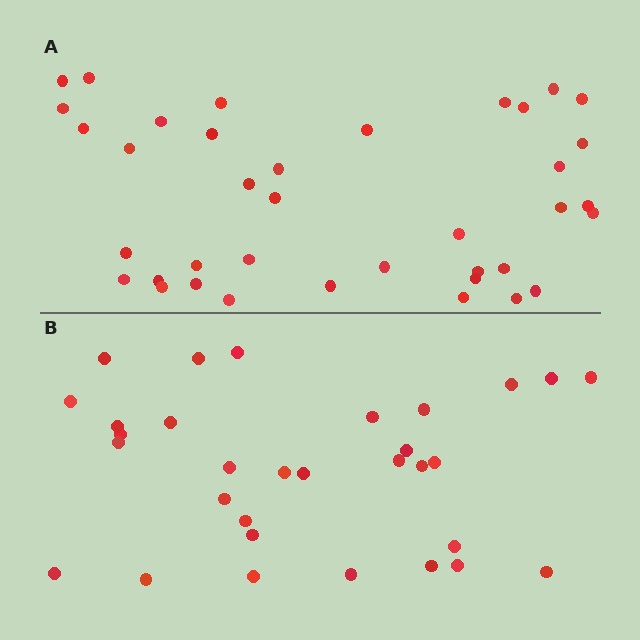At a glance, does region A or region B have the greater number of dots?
Region A (the top region) has more dots.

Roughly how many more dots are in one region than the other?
Region A has roughly 8 or so more dots than region B.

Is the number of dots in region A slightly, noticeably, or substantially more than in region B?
Region A has only slightly more — the two regions are fairly close. The ratio is roughly 1.2 to 1.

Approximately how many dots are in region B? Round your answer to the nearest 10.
About 30 dots. (The exact count is 31, which rounds to 30.)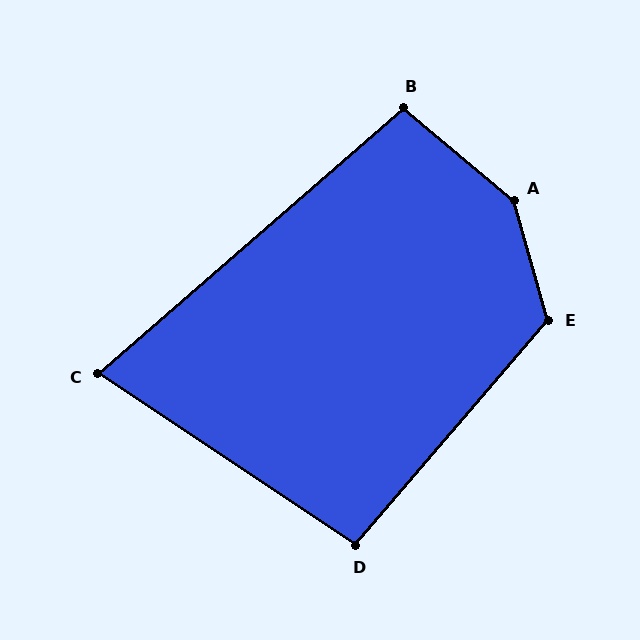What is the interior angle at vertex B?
Approximately 99 degrees (obtuse).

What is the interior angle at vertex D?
Approximately 97 degrees (obtuse).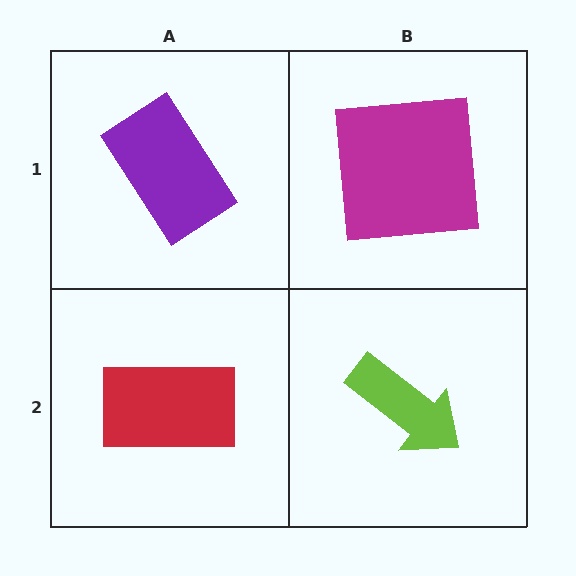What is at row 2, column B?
A lime arrow.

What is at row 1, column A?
A purple rectangle.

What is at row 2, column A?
A red rectangle.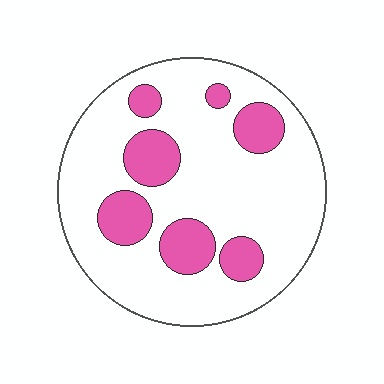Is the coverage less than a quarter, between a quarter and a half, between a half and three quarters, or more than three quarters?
Less than a quarter.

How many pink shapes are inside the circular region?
7.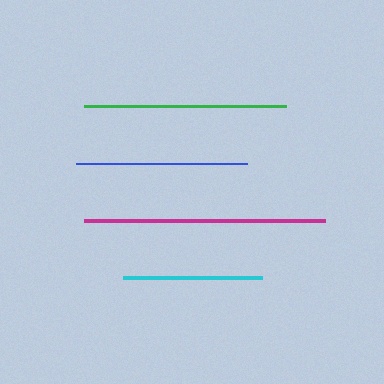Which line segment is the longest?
The magenta line is the longest at approximately 241 pixels.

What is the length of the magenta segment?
The magenta segment is approximately 241 pixels long.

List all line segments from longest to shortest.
From longest to shortest: magenta, green, blue, cyan.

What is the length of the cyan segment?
The cyan segment is approximately 139 pixels long.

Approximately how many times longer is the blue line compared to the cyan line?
The blue line is approximately 1.2 times the length of the cyan line.